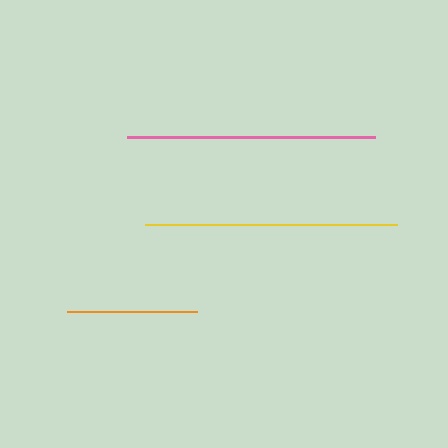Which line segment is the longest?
The yellow line is the longest at approximately 252 pixels.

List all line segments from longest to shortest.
From longest to shortest: yellow, pink, orange.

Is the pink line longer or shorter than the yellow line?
The yellow line is longer than the pink line.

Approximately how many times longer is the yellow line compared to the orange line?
The yellow line is approximately 1.9 times the length of the orange line.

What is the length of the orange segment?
The orange segment is approximately 130 pixels long.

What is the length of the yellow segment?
The yellow segment is approximately 252 pixels long.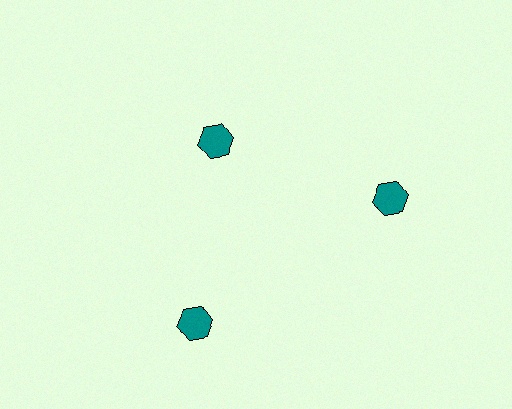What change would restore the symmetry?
The symmetry would be restored by moving it outward, back onto the ring so that all 3 hexagons sit at equal angles and equal distance from the center.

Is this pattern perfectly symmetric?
No. The 3 teal hexagons are arranged in a ring, but one element near the 11 o'clock position is pulled inward toward the center, breaking the 3-fold rotational symmetry.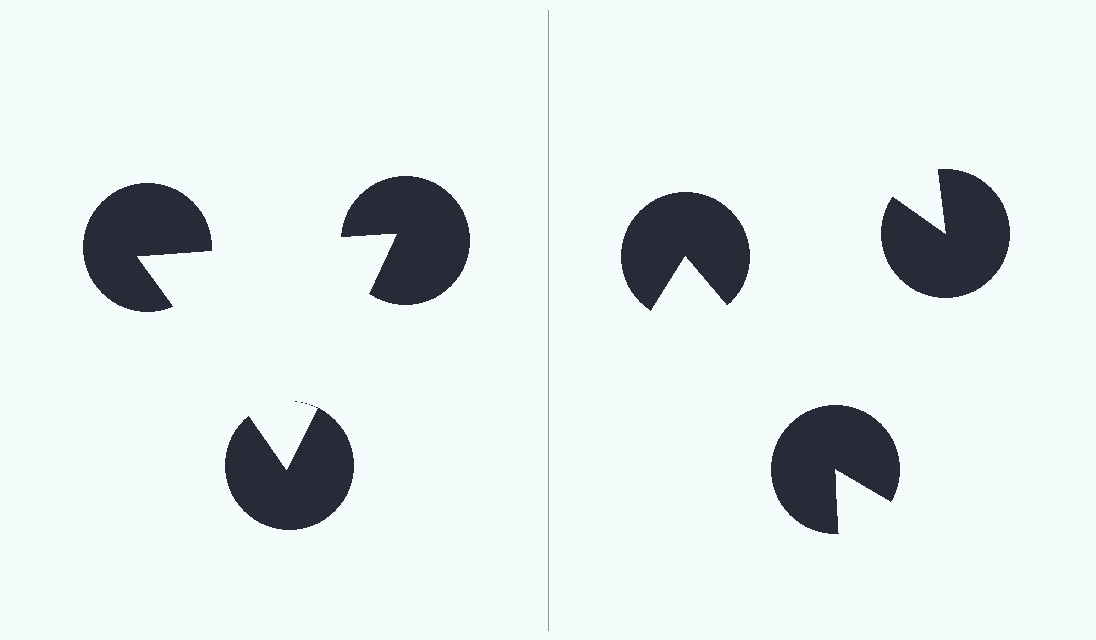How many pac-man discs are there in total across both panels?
6 — 3 on each side.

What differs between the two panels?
The pac-man discs are positioned identically on both sides; only the wedge orientations differ. On the left they align to a triangle; on the right they are misaligned.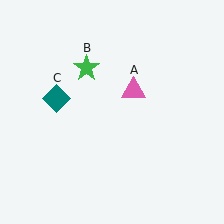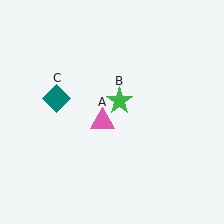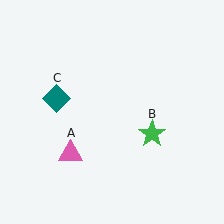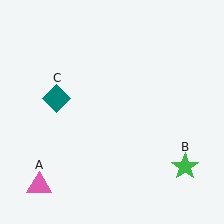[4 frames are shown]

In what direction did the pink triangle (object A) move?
The pink triangle (object A) moved down and to the left.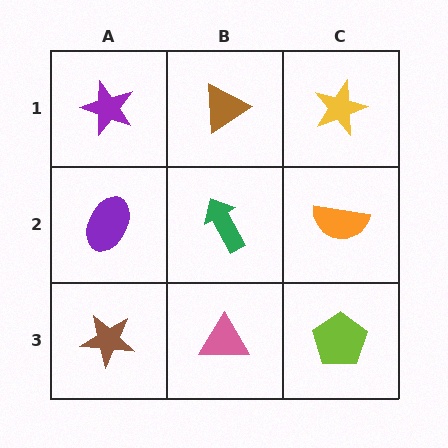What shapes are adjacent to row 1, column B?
A green arrow (row 2, column B), a purple star (row 1, column A), a yellow star (row 1, column C).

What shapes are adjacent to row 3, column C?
An orange semicircle (row 2, column C), a pink triangle (row 3, column B).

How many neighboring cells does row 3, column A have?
2.